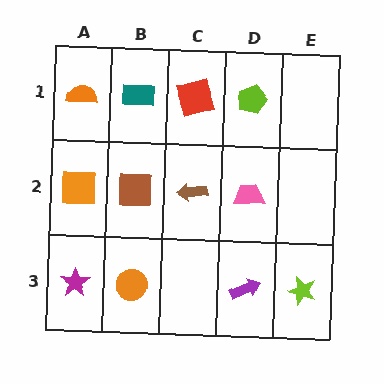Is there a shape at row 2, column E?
No, that cell is empty.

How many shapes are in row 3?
4 shapes.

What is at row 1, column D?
A lime pentagon.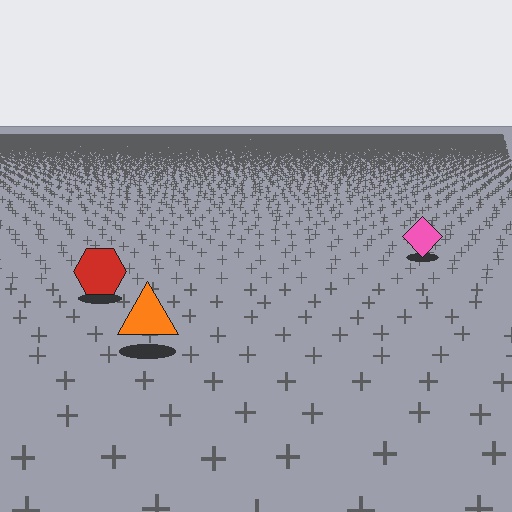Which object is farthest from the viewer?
The pink diamond is farthest from the viewer. It appears smaller and the ground texture around it is denser.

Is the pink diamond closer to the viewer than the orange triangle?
No. The orange triangle is closer — you can tell from the texture gradient: the ground texture is coarser near it.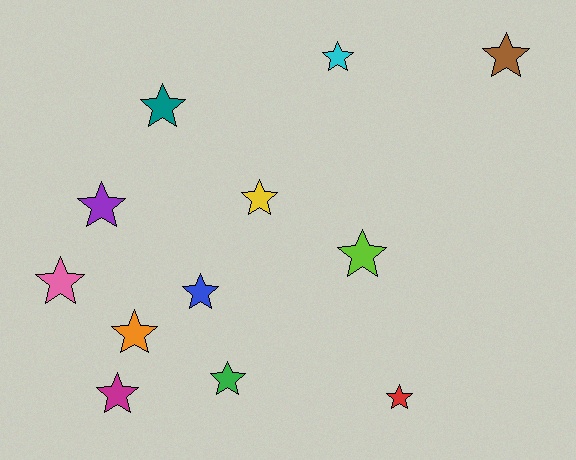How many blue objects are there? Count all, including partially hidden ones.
There is 1 blue object.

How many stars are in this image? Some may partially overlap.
There are 12 stars.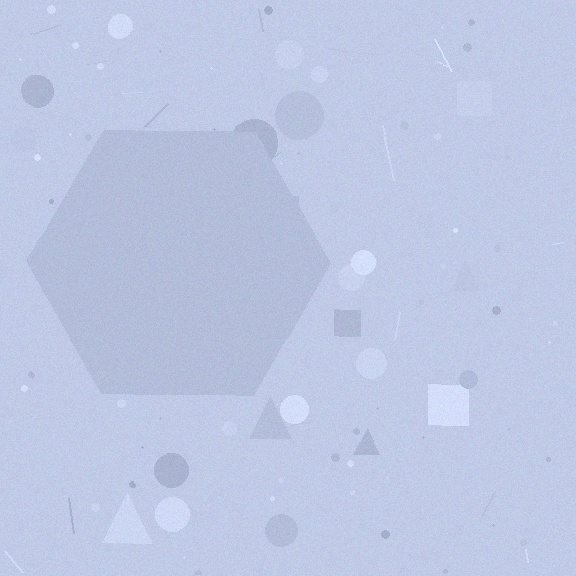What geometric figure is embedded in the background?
A hexagon is embedded in the background.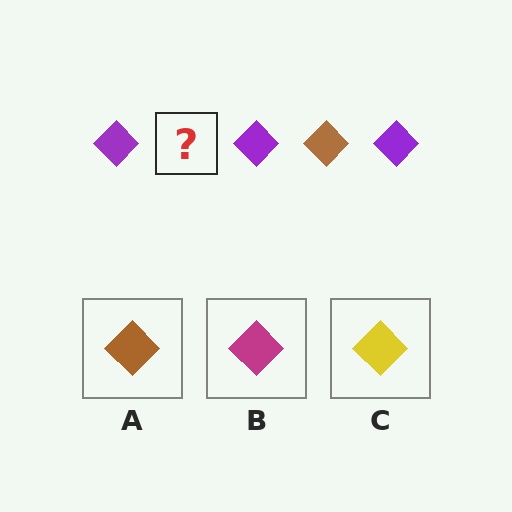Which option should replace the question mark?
Option A.